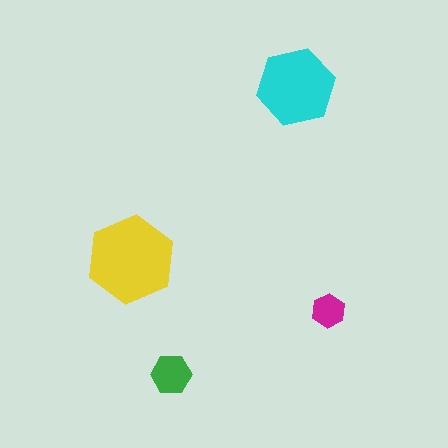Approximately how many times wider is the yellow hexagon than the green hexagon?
About 2 times wider.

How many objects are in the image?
There are 4 objects in the image.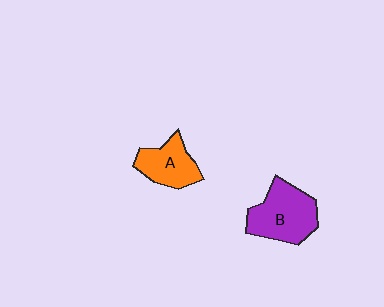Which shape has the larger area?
Shape B (purple).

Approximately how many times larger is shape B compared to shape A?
Approximately 1.4 times.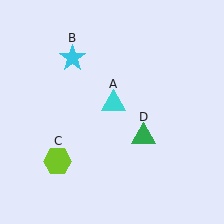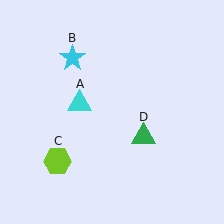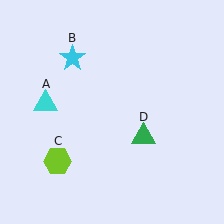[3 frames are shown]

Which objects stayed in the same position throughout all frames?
Cyan star (object B) and lime hexagon (object C) and green triangle (object D) remained stationary.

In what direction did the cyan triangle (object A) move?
The cyan triangle (object A) moved left.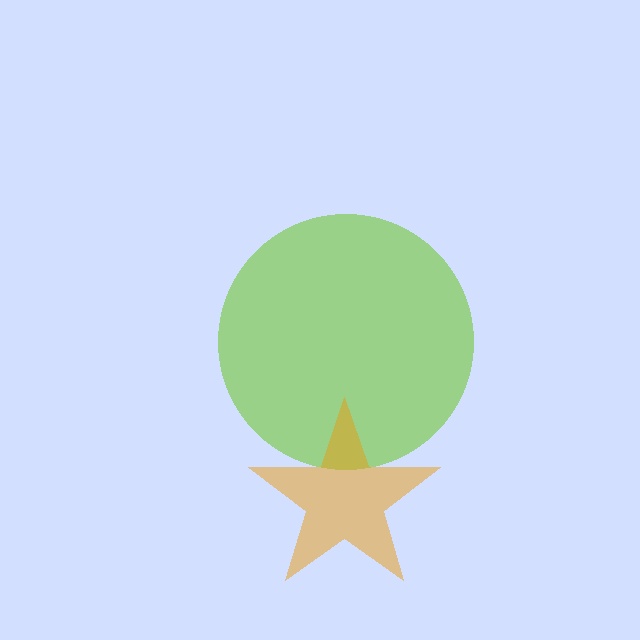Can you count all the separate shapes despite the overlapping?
Yes, there are 2 separate shapes.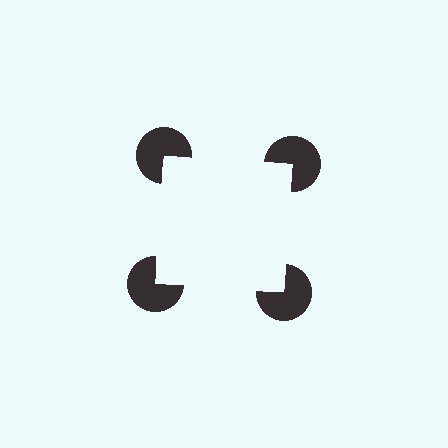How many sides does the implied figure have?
4 sides.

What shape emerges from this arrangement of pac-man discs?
An illusory square — its edges are inferred from the aligned wedge cuts in the pac-man discs, not physically drawn.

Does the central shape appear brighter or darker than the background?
It typically appears slightly brighter than the background, even though no actual brightness change is drawn.